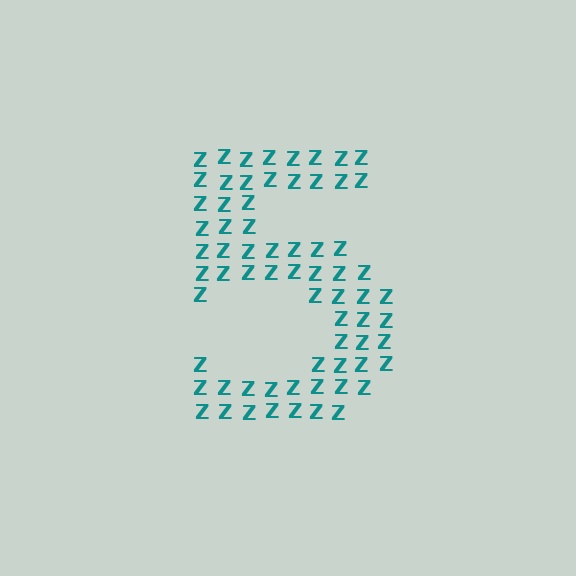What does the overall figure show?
The overall figure shows the digit 5.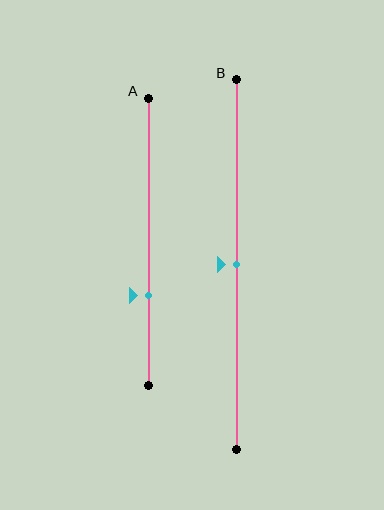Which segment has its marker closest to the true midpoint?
Segment B has its marker closest to the true midpoint.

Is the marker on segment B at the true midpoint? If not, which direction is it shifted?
Yes, the marker on segment B is at the true midpoint.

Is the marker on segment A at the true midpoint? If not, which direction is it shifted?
No, the marker on segment A is shifted downward by about 19% of the segment length.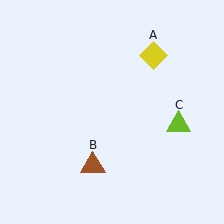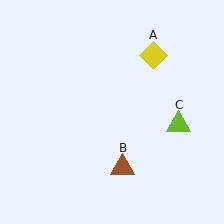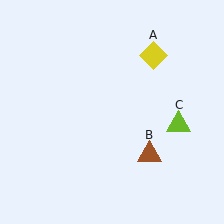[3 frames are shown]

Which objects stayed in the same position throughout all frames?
Yellow diamond (object A) and lime triangle (object C) remained stationary.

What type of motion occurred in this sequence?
The brown triangle (object B) rotated counterclockwise around the center of the scene.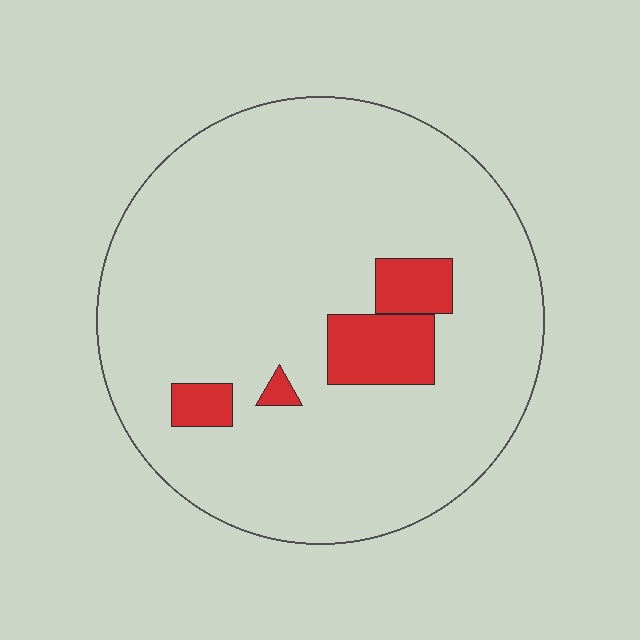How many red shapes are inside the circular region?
4.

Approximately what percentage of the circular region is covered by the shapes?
Approximately 10%.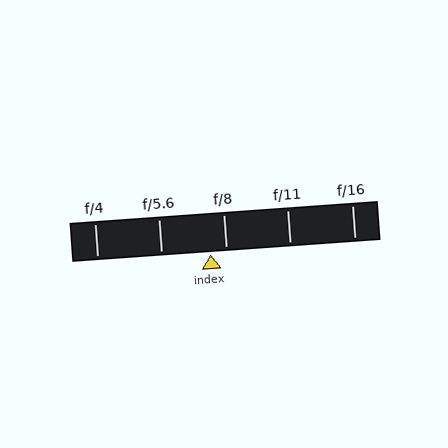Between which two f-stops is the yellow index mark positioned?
The index mark is between f/5.6 and f/8.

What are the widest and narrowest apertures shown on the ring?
The widest aperture shown is f/4 and the narrowest is f/16.